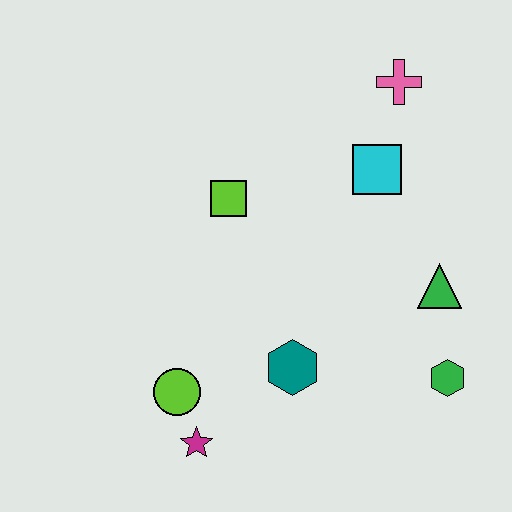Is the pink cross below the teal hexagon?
No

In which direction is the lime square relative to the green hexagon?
The lime square is to the left of the green hexagon.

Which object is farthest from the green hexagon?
The pink cross is farthest from the green hexagon.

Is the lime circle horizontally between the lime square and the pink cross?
No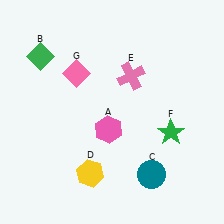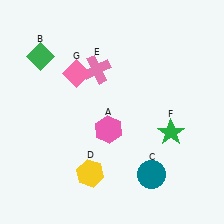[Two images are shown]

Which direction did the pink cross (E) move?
The pink cross (E) moved left.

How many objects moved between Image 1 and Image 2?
1 object moved between the two images.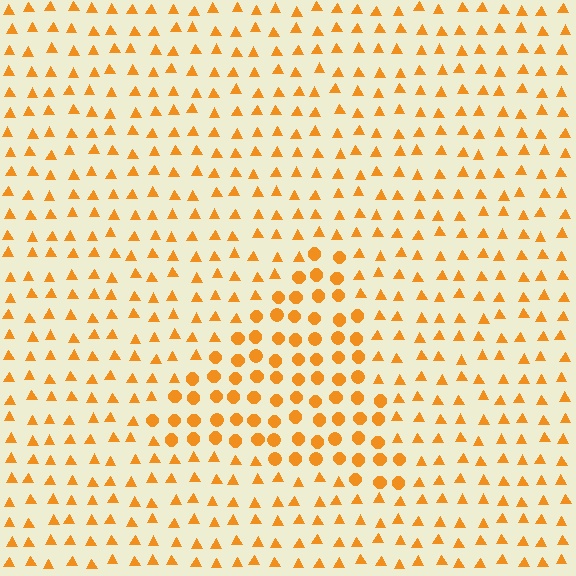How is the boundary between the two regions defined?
The boundary is defined by a change in element shape: circles inside vs. triangles outside. All elements share the same color and spacing.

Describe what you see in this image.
The image is filled with small orange elements arranged in a uniform grid. A triangle-shaped region contains circles, while the surrounding area contains triangles. The boundary is defined purely by the change in element shape.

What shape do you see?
I see a triangle.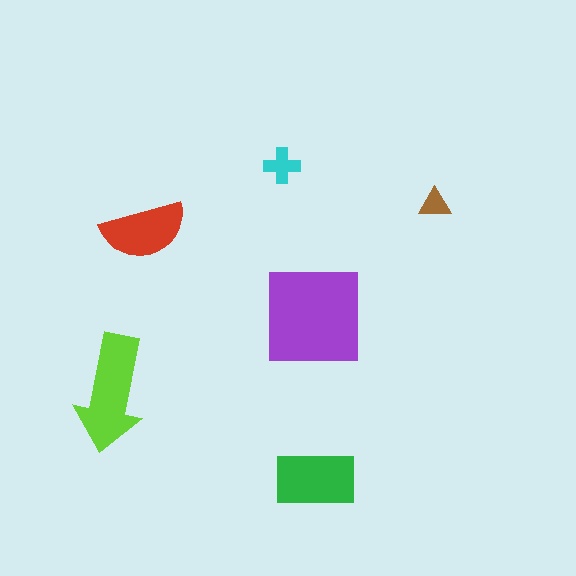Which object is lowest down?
The green rectangle is bottommost.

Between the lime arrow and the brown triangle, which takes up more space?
The lime arrow.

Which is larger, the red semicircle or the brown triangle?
The red semicircle.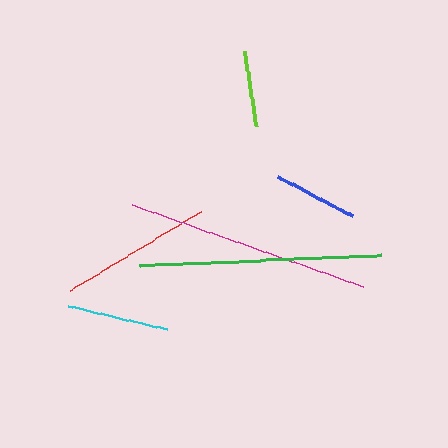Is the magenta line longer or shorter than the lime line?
The magenta line is longer than the lime line.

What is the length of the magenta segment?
The magenta segment is approximately 246 pixels long.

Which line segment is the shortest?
The lime line is the shortest at approximately 76 pixels.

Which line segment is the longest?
The magenta line is the longest at approximately 246 pixels.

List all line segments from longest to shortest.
From longest to shortest: magenta, green, red, cyan, blue, lime.